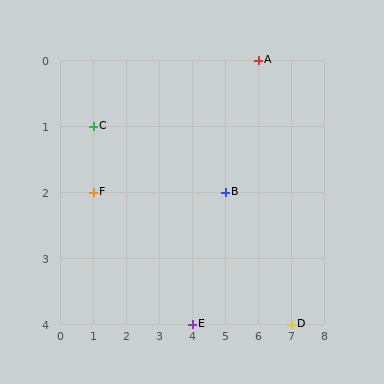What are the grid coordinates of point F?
Point F is at grid coordinates (1, 2).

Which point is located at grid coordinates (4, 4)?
Point E is at (4, 4).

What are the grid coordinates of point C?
Point C is at grid coordinates (1, 1).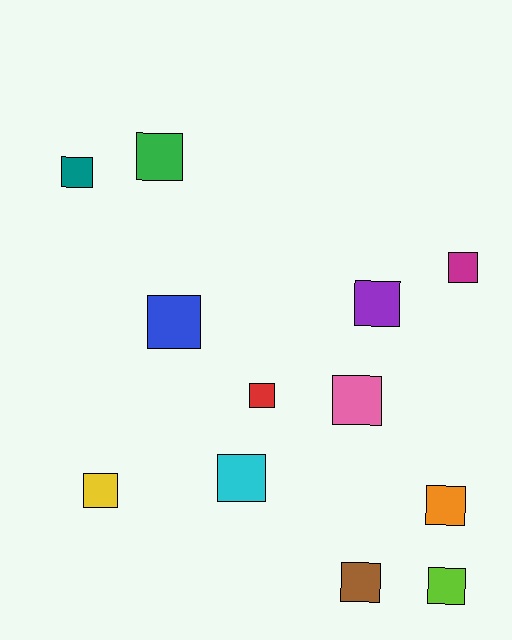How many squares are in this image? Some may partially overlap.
There are 12 squares.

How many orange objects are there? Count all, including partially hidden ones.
There is 1 orange object.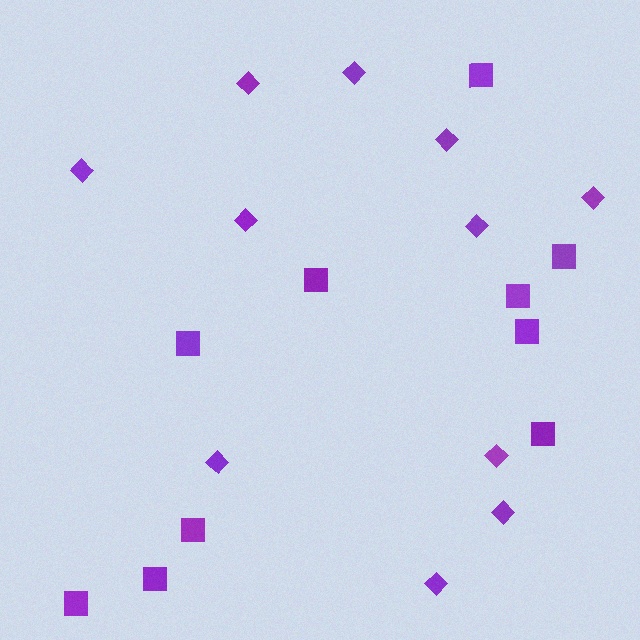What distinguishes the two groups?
There are 2 groups: one group of squares (10) and one group of diamonds (11).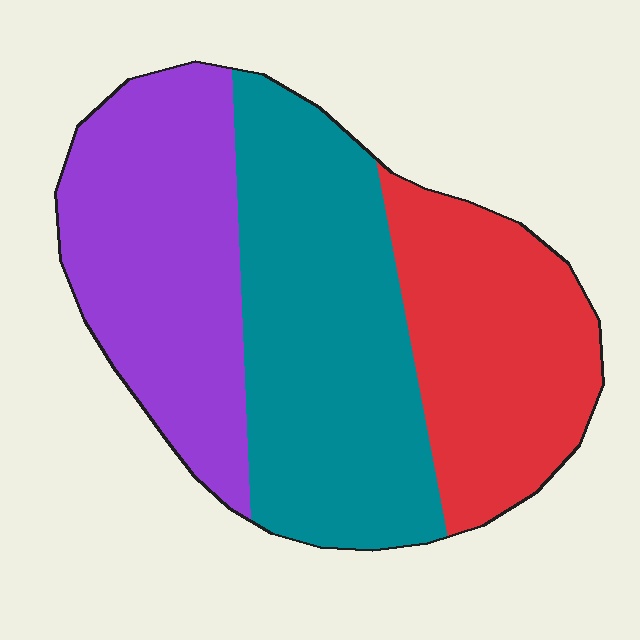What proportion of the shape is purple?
Purple covers 32% of the shape.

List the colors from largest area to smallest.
From largest to smallest: teal, purple, red.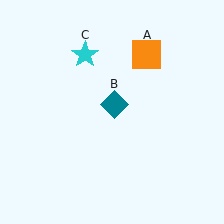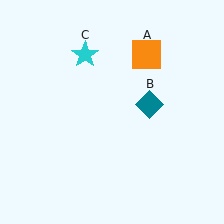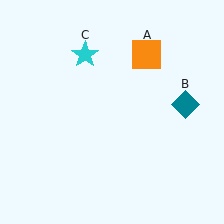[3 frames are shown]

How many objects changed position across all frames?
1 object changed position: teal diamond (object B).